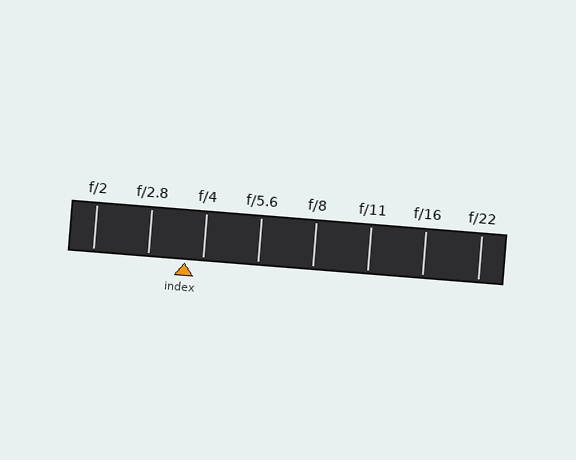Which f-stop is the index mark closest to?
The index mark is closest to f/4.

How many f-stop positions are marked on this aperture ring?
There are 8 f-stop positions marked.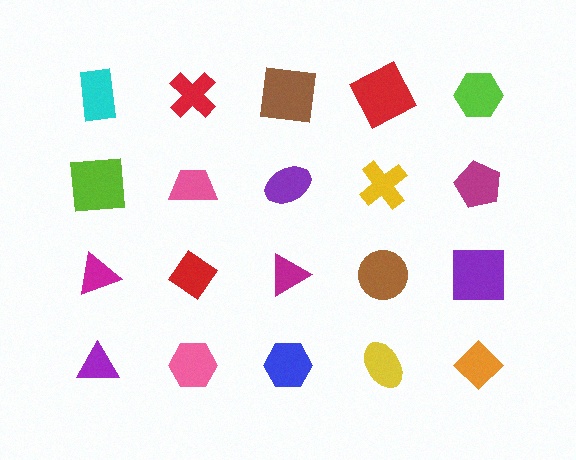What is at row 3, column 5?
A purple square.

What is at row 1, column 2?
A red cross.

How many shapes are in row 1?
5 shapes.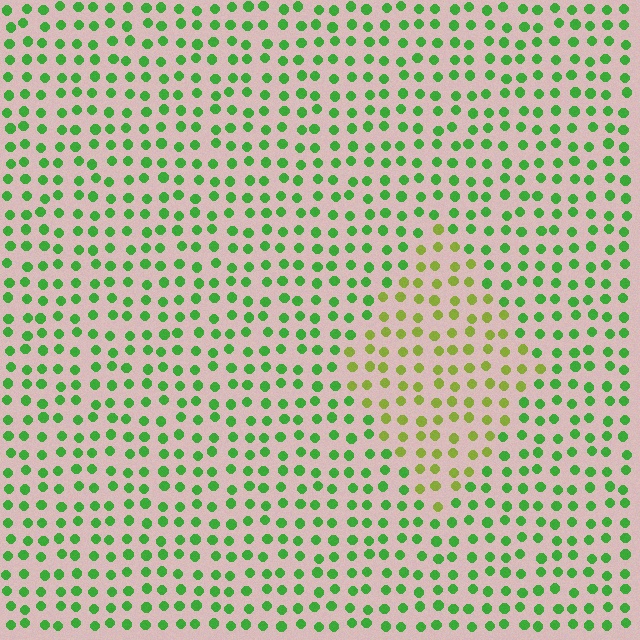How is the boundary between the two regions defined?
The boundary is defined purely by a slight shift in hue (about 40 degrees). Spacing, size, and orientation are identical on both sides.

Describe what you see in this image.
The image is filled with small green elements in a uniform arrangement. A diamond-shaped region is visible where the elements are tinted to a slightly different hue, forming a subtle color boundary.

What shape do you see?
I see a diamond.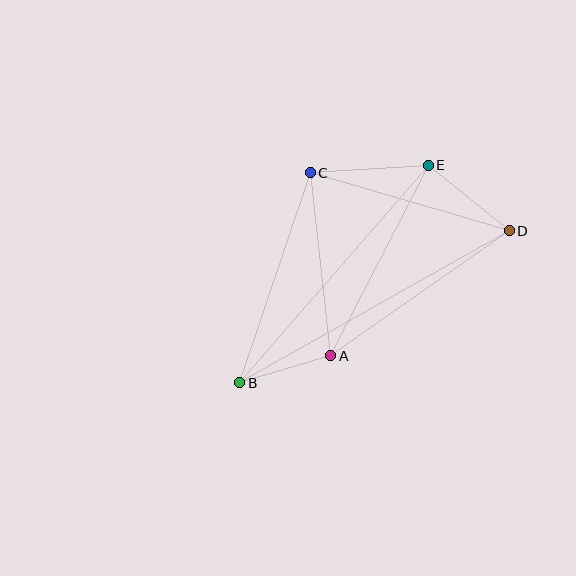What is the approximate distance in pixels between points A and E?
The distance between A and E is approximately 214 pixels.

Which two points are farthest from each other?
Points B and D are farthest from each other.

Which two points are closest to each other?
Points A and B are closest to each other.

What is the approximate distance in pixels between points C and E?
The distance between C and E is approximately 118 pixels.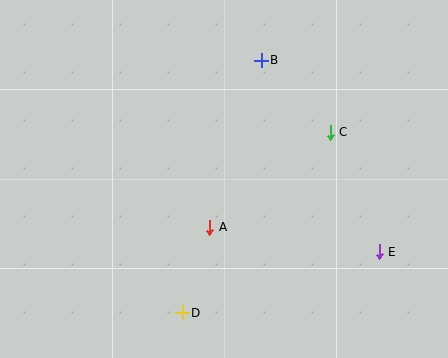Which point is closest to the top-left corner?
Point B is closest to the top-left corner.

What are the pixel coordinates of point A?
Point A is at (210, 227).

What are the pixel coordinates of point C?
Point C is at (330, 132).